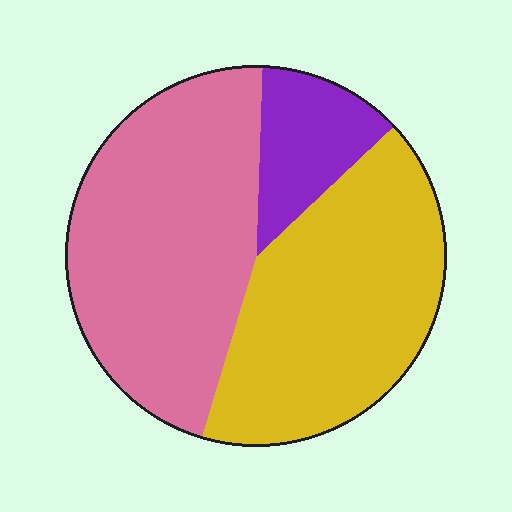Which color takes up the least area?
Purple, at roughly 10%.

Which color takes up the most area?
Pink, at roughly 45%.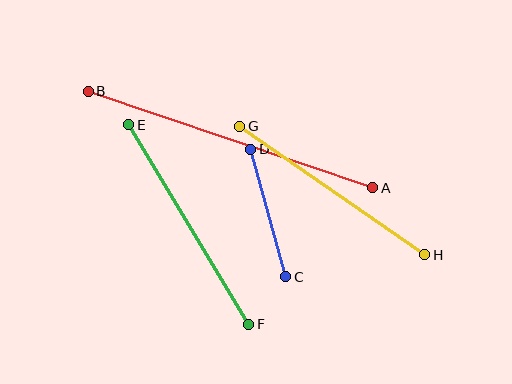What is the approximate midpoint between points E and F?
The midpoint is at approximately (189, 225) pixels.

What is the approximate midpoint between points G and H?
The midpoint is at approximately (332, 191) pixels.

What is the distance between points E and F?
The distance is approximately 233 pixels.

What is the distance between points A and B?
The distance is approximately 300 pixels.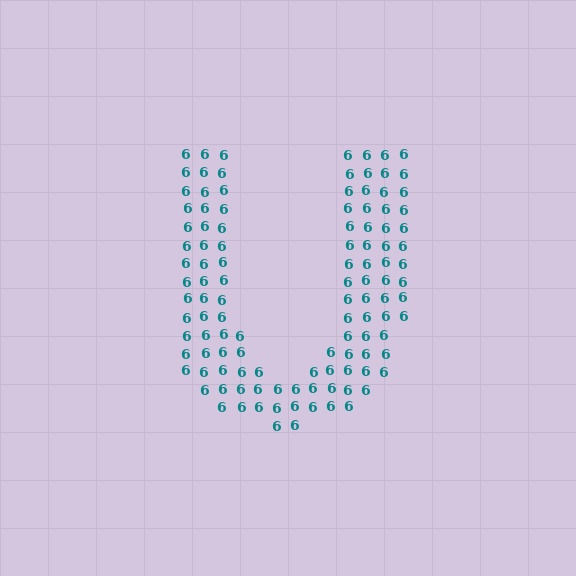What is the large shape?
The large shape is the letter U.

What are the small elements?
The small elements are digit 6's.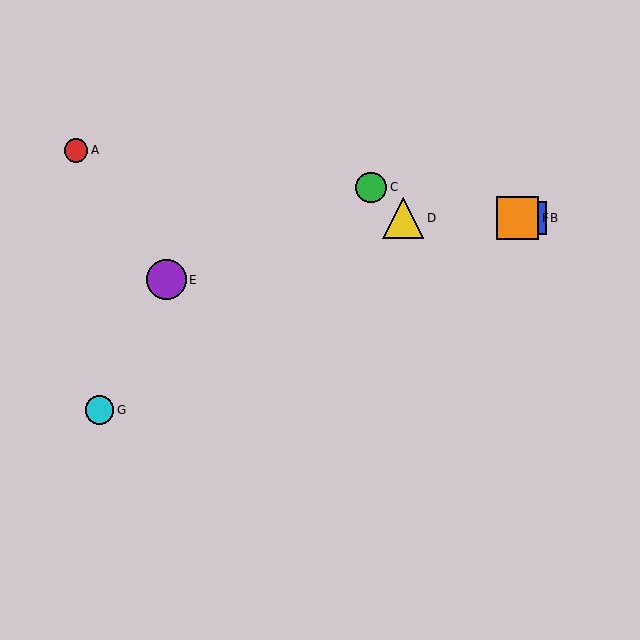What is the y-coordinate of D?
Object D is at y≈218.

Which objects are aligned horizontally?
Objects B, D, F are aligned horizontally.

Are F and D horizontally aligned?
Yes, both are at y≈218.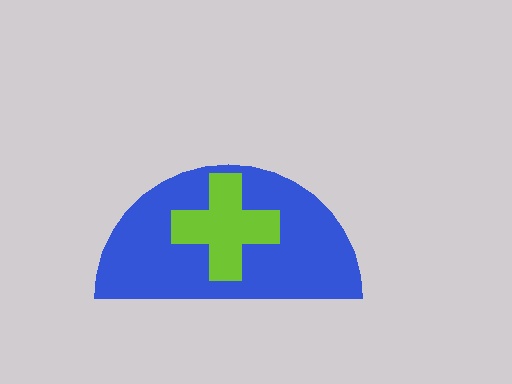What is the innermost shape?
The lime cross.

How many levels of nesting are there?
2.